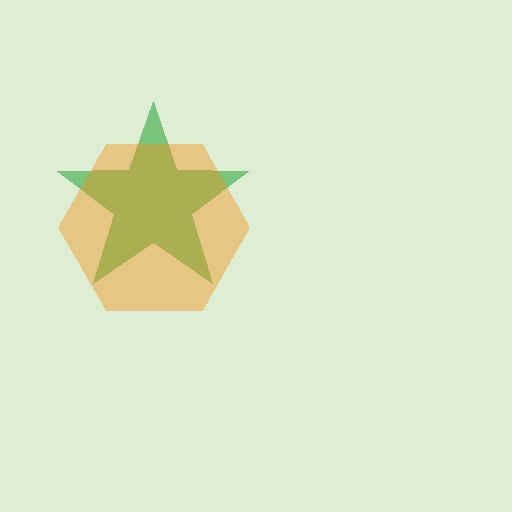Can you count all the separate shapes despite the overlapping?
Yes, there are 2 separate shapes.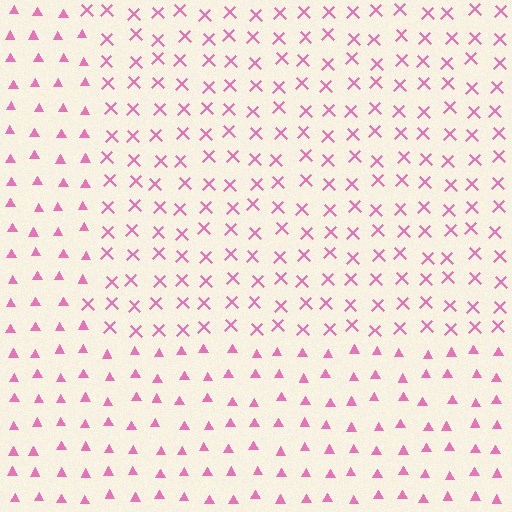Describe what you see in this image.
The image is filled with small pink elements arranged in a uniform grid. A rectangle-shaped region contains X marks, while the surrounding area contains triangles. The boundary is defined purely by the change in element shape.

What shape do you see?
I see a rectangle.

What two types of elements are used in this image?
The image uses X marks inside the rectangle region and triangles outside it.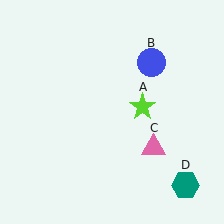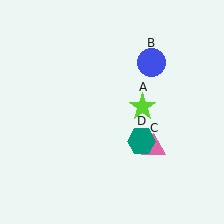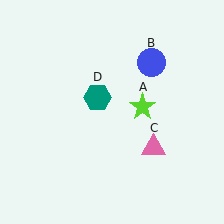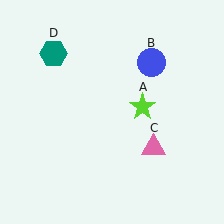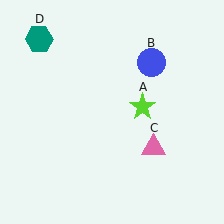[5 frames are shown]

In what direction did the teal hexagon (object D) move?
The teal hexagon (object D) moved up and to the left.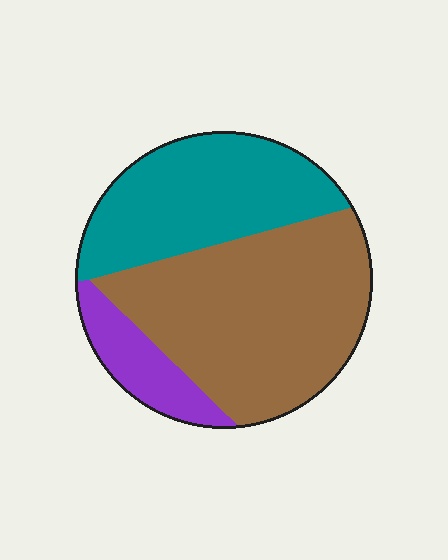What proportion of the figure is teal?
Teal takes up about one third (1/3) of the figure.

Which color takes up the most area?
Brown, at roughly 55%.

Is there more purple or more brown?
Brown.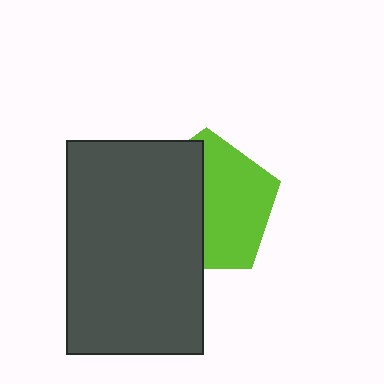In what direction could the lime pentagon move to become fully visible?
The lime pentagon could move right. That would shift it out from behind the dark gray rectangle entirely.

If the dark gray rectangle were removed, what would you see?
You would see the complete lime pentagon.